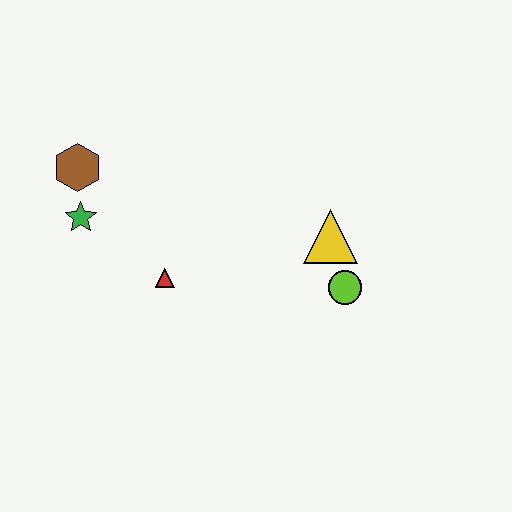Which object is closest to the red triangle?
The green star is closest to the red triangle.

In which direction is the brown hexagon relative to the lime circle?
The brown hexagon is to the left of the lime circle.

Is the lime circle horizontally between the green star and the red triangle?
No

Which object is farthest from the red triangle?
The lime circle is farthest from the red triangle.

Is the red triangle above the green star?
No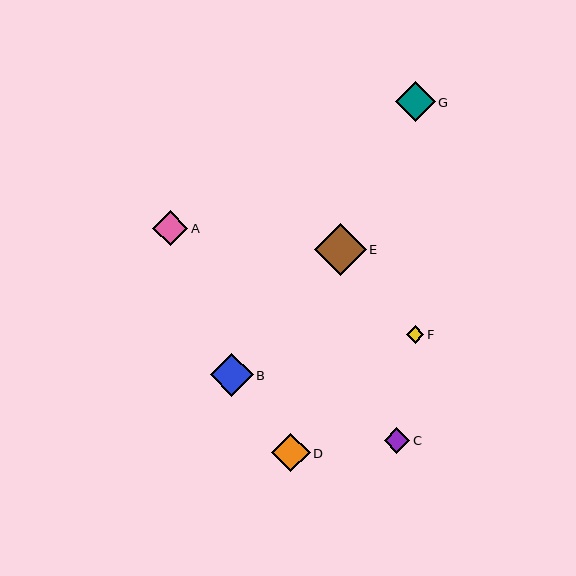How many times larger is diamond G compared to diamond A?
Diamond G is approximately 1.1 times the size of diamond A.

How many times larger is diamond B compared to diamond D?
Diamond B is approximately 1.1 times the size of diamond D.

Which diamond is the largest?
Diamond E is the largest with a size of approximately 52 pixels.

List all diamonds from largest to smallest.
From largest to smallest: E, B, G, D, A, C, F.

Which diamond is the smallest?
Diamond F is the smallest with a size of approximately 18 pixels.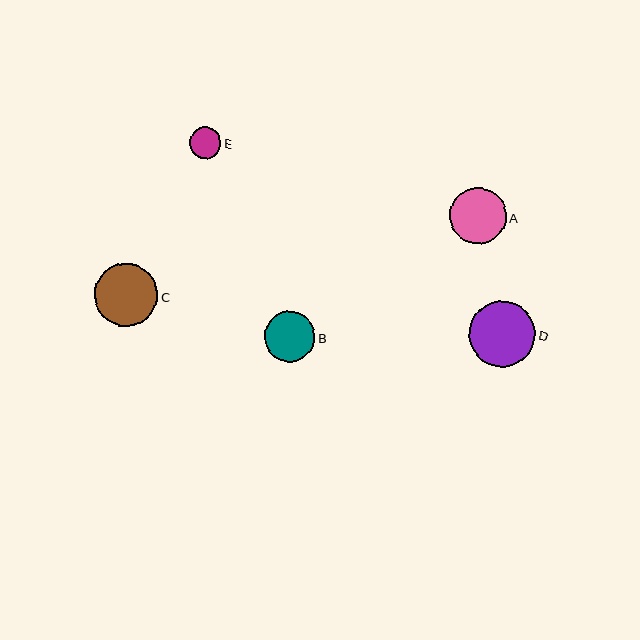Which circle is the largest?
Circle D is the largest with a size of approximately 66 pixels.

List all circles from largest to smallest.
From largest to smallest: D, C, A, B, E.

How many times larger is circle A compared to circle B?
Circle A is approximately 1.1 times the size of circle B.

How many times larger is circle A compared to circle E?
Circle A is approximately 1.8 times the size of circle E.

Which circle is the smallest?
Circle E is the smallest with a size of approximately 31 pixels.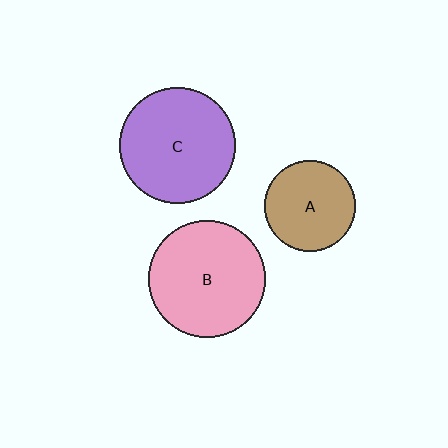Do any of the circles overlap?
No, none of the circles overlap.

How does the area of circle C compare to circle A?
Approximately 1.6 times.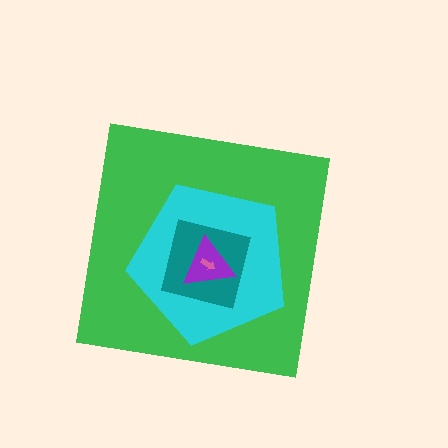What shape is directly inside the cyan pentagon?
The teal square.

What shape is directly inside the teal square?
The purple triangle.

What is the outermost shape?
The green square.